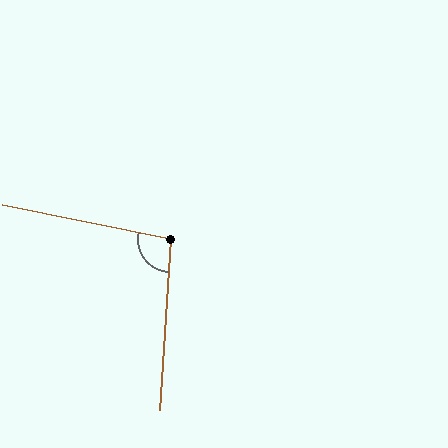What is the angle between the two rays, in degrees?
Approximately 98 degrees.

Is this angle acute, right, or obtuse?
It is obtuse.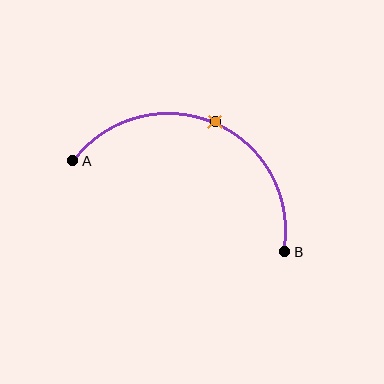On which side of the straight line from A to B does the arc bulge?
The arc bulges above the straight line connecting A and B.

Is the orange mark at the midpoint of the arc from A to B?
Yes. The orange mark lies on the arc at equal arc-length from both A and B — it is the arc midpoint.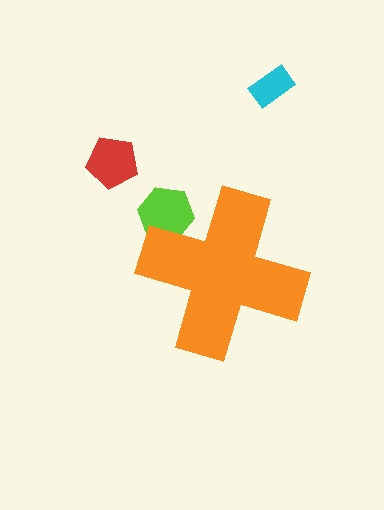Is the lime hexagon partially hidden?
Yes, the lime hexagon is partially hidden behind the orange cross.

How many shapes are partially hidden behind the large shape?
1 shape is partially hidden.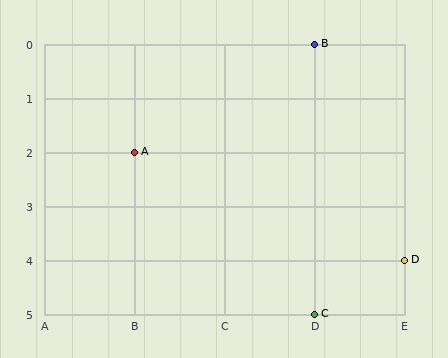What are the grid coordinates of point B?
Point B is at grid coordinates (D, 0).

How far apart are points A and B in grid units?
Points A and B are 2 columns and 2 rows apart (about 2.8 grid units diagonally).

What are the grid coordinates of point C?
Point C is at grid coordinates (D, 5).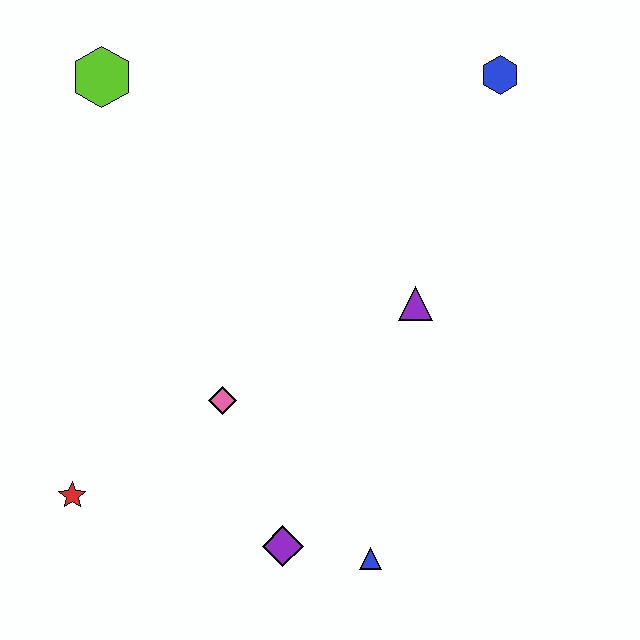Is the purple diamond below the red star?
Yes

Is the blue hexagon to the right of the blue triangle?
Yes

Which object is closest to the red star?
The pink diamond is closest to the red star.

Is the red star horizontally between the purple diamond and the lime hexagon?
No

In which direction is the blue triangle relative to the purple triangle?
The blue triangle is below the purple triangle.